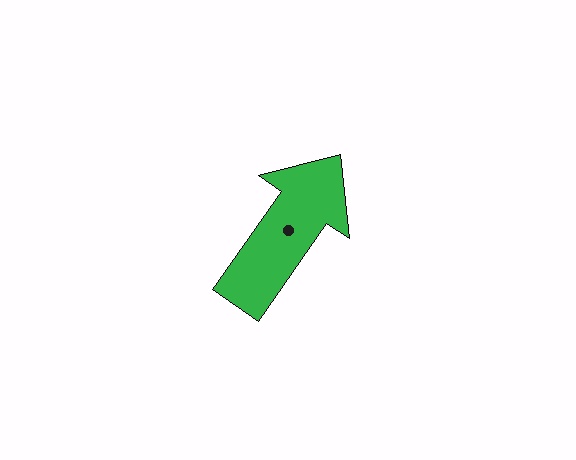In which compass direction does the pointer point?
Northeast.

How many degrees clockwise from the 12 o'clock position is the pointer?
Approximately 35 degrees.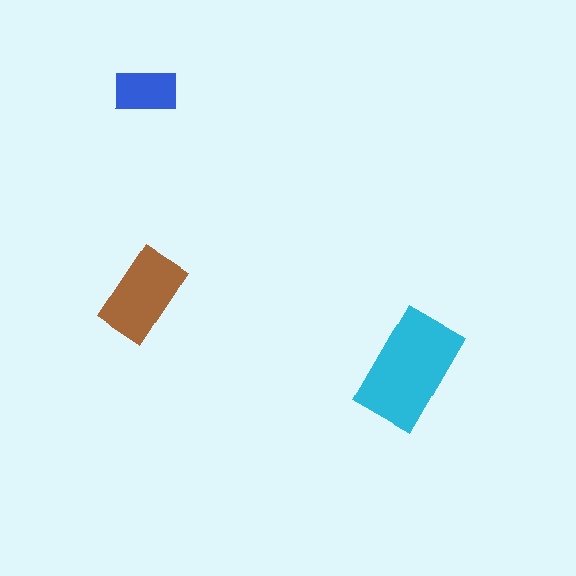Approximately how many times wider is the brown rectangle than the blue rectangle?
About 1.5 times wider.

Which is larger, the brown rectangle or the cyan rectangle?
The cyan one.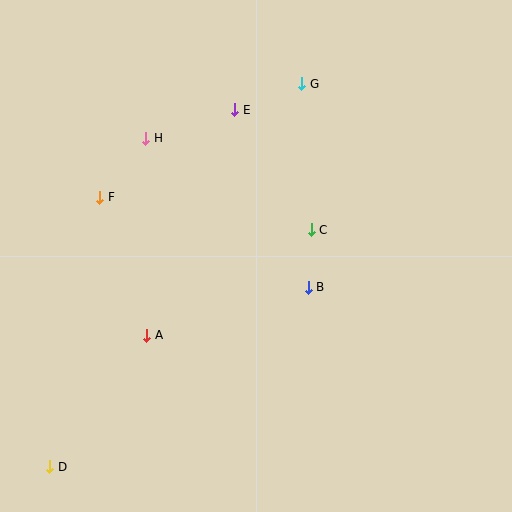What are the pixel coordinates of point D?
Point D is at (50, 467).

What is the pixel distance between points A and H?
The distance between A and H is 197 pixels.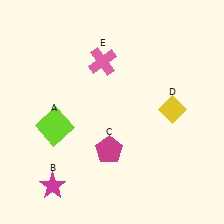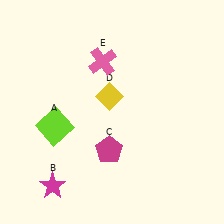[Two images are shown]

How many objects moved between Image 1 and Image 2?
1 object moved between the two images.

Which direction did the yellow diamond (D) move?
The yellow diamond (D) moved left.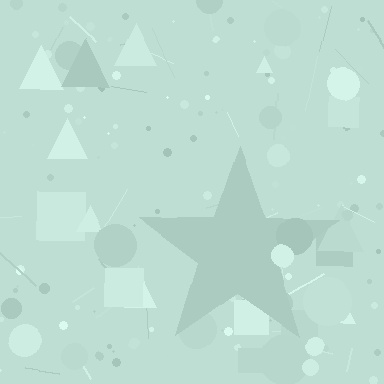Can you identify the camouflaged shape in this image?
The camouflaged shape is a star.